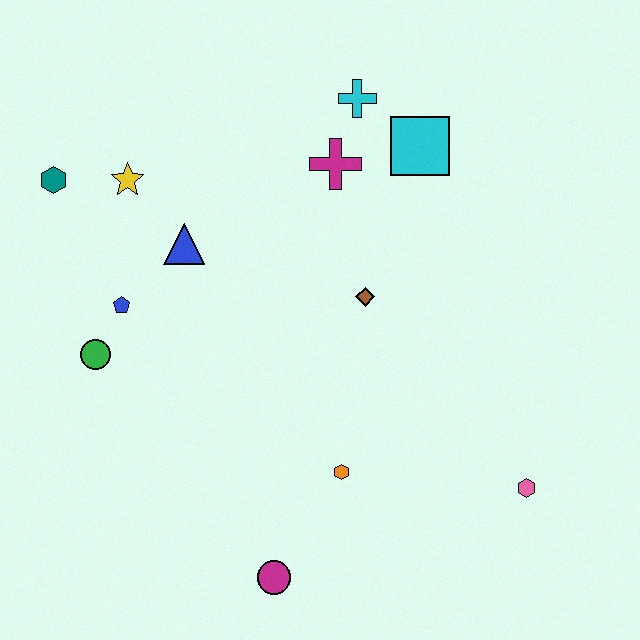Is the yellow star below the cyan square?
Yes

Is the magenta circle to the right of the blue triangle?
Yes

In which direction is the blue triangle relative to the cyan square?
The blue triangle is to the left of the cyan square.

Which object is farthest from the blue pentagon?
The pink hexagon is farthest from the blue pentagon.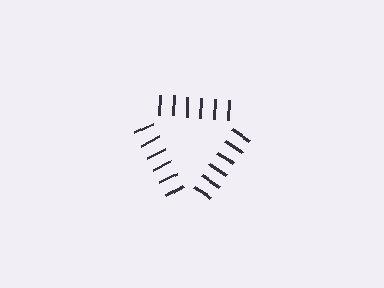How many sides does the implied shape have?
3 sides — the line-ends trace a triangle.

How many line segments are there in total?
18 — 6 along each of the 3 edges.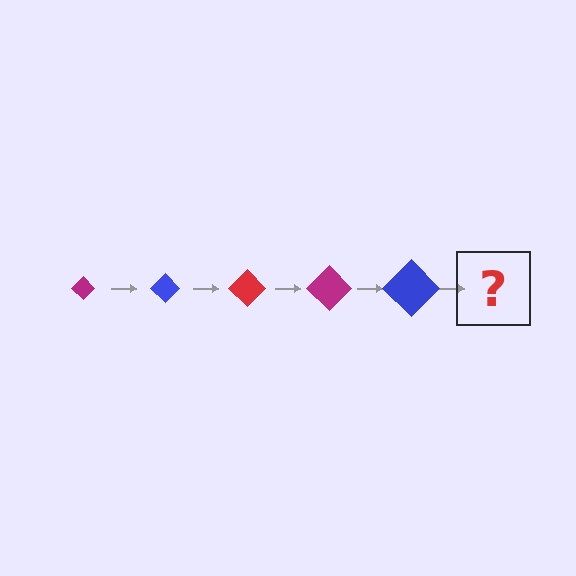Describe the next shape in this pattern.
It should be a red diamond, larger than the previous one.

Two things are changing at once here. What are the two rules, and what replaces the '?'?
The two rules are that the diamond grows larger each step and the color cycles through magenta, blue, and red. The '?' should be a red diamond, larger than the previous one.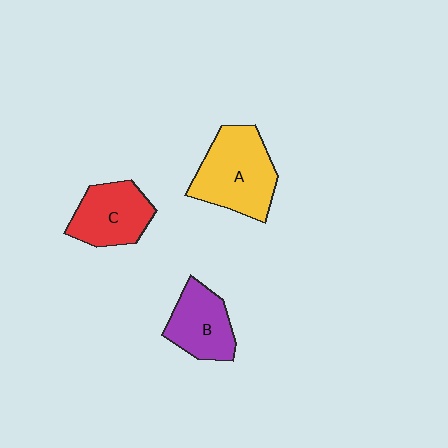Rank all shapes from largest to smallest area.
From largest to smallest: A (yellow), C (red), B (purple).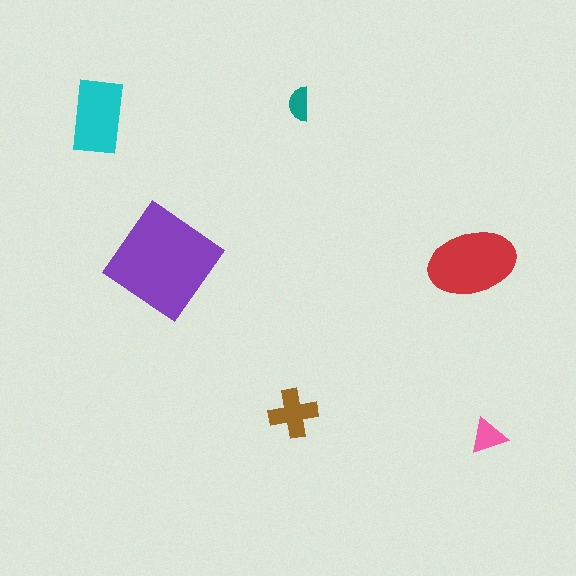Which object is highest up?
The teal semicircle is topmost.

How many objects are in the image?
There are 6 objects in the image.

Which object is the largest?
The purple diamond.